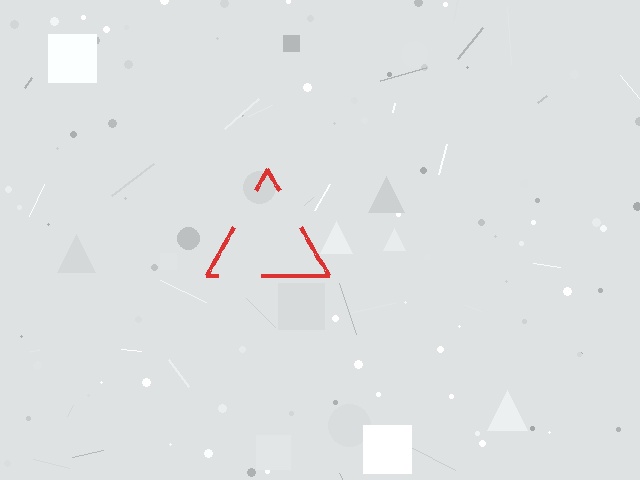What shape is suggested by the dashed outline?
The dashed outline suggests a triangle.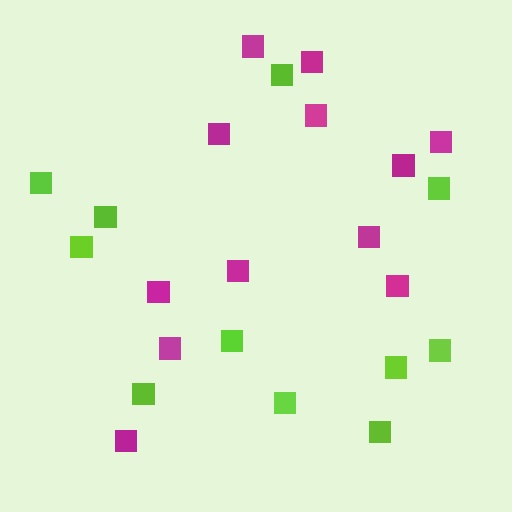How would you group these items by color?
There are 2 groups: one group of lime squares (11) and one group of magenta squares (12).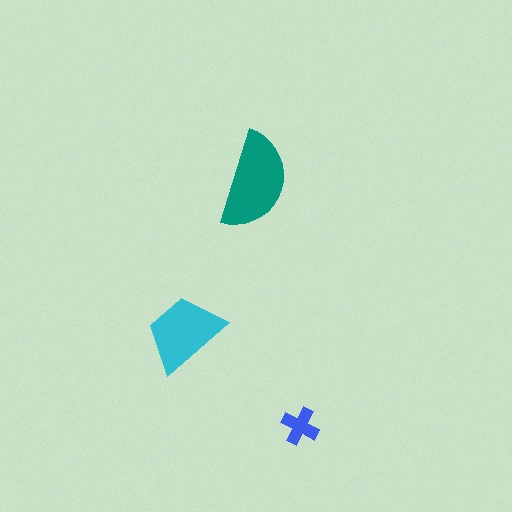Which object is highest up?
The teal semicircle is topmost.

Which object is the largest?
The teal semicircle.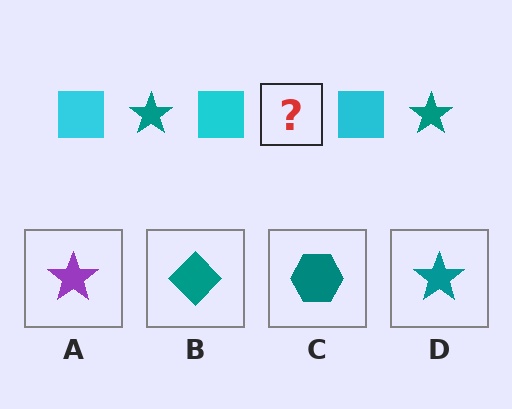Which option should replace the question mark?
Option D.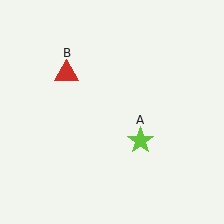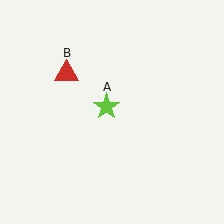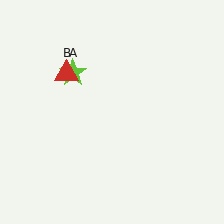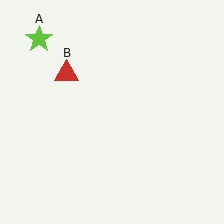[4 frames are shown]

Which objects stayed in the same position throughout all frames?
Red triangle (object B) remained stationary.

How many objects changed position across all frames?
1 object changed position: lime star (object A).